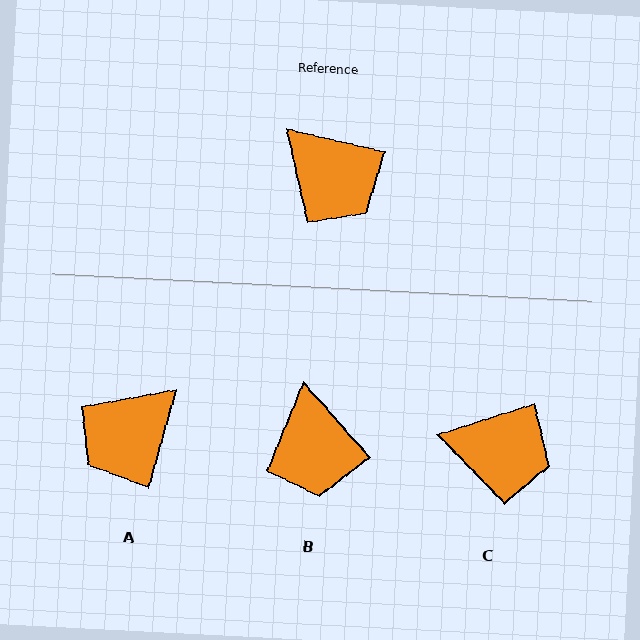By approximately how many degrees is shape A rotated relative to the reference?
Approximately 93 degrees clockwise.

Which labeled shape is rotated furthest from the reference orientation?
A, about 93 degrees away.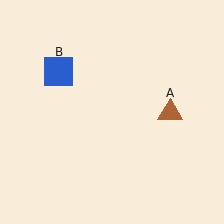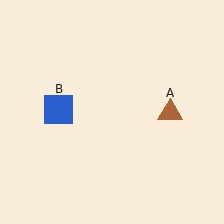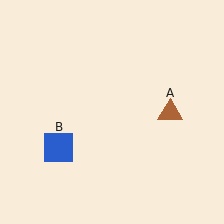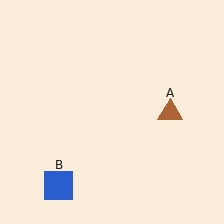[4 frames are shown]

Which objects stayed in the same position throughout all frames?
Brown triangle (object A) remained stationary.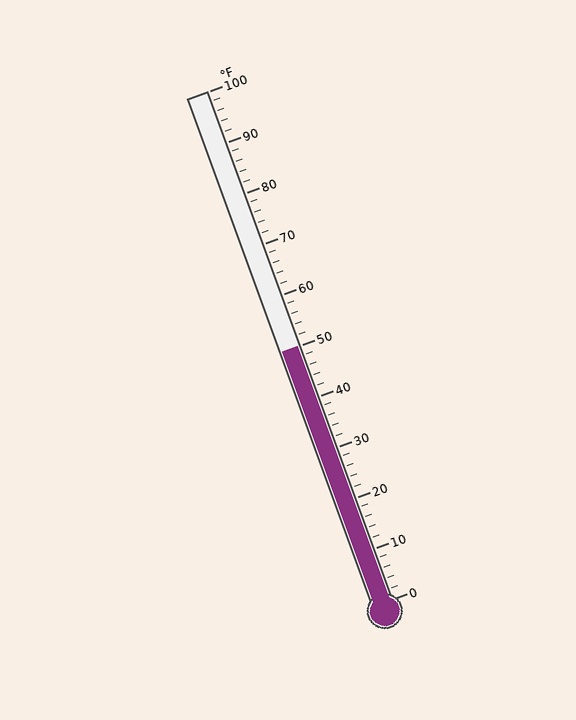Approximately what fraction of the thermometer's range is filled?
The thermometer is filled to approximately 50% of its range.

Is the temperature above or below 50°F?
The temperature is at 50°F.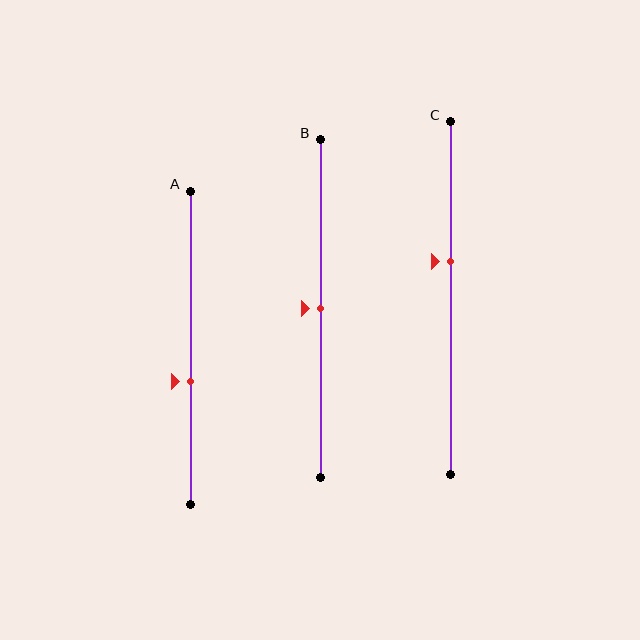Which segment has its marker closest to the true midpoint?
Segment B has its marker closest to the true midpoint.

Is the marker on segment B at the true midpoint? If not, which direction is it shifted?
Yes, the marker on segment B is at the true midpoint.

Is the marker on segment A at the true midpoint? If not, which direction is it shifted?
No, the marker on segment A is shifted downward by about 11% of the segment length.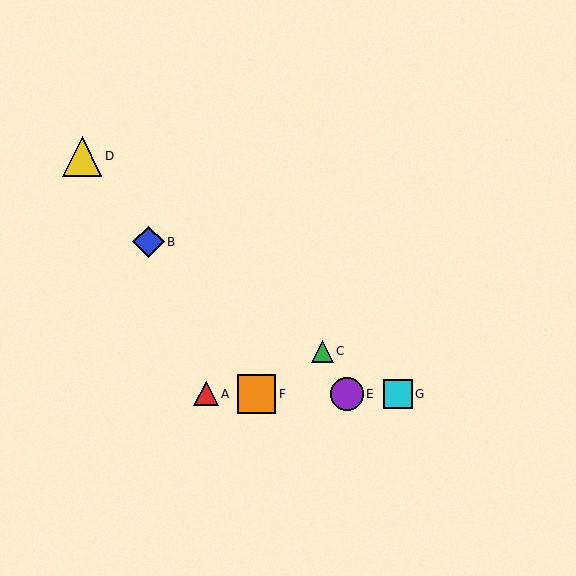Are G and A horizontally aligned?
Yes, both are at y≈394.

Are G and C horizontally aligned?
No, G is at y≈394 and C is at y≈351.